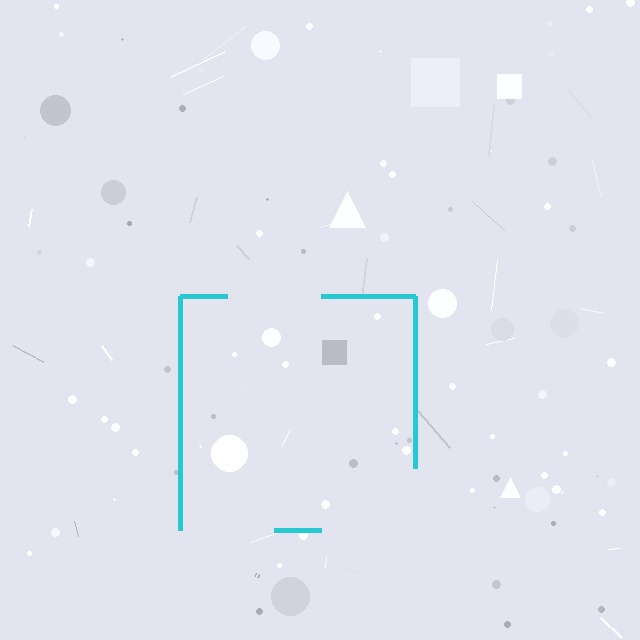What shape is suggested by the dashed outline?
The dashed outline suggests a square.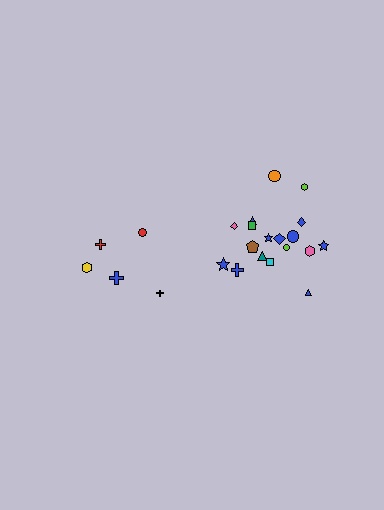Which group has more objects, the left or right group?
The right group.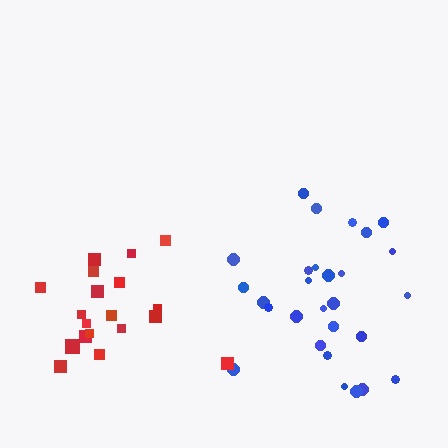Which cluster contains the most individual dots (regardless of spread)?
Blue (28).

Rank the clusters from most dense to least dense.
red, blue.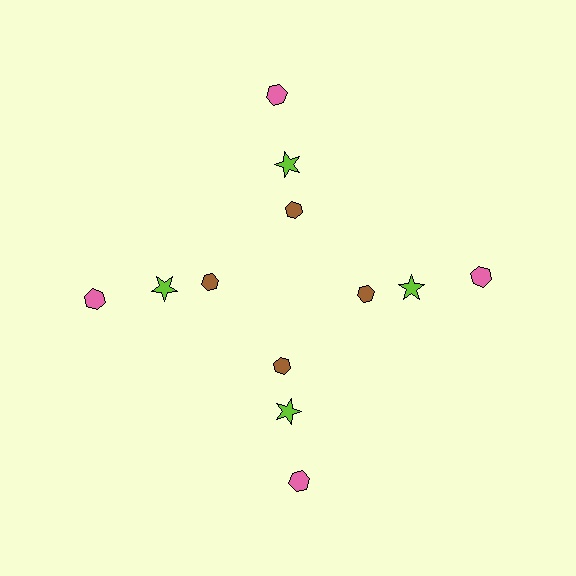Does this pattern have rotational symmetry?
Yes, this pattern has 4-fold rotational symmetry. It looks the same after rotating 90 degrees around the center.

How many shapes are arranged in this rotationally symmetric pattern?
There are 12 shapes, arranged in 4 groups of 3.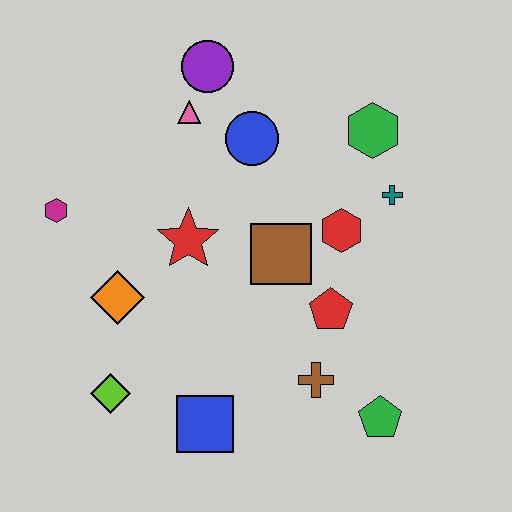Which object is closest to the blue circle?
The pink triangle is closest to the blue circle.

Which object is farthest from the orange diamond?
The green hexagon is farthest from the orange diamond.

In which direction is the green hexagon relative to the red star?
The green hexagon is to the right of the red star.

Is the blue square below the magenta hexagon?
Yes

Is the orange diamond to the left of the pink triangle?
Yes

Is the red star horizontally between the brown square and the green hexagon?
No